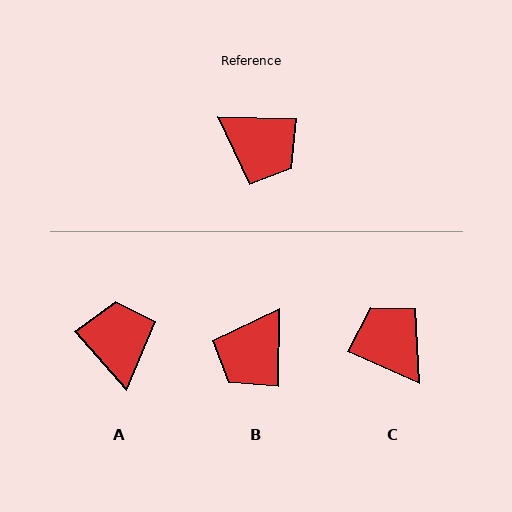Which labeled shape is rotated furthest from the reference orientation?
C, about 158 degrees away.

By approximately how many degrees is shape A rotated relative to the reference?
Approximately 132 degrees counter-clockwise.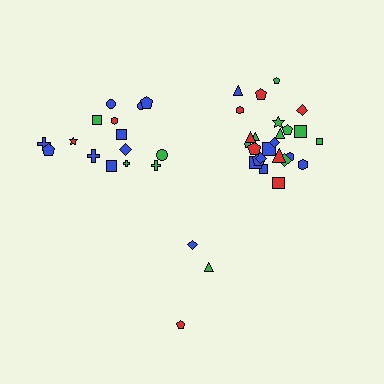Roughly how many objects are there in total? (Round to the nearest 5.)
Roughly 45 objects in total.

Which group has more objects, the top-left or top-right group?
The top-right group.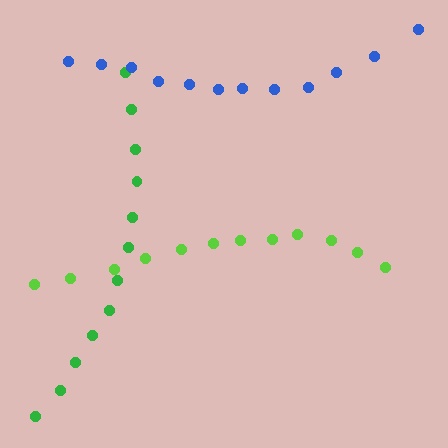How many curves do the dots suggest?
There are 3 distinct paths.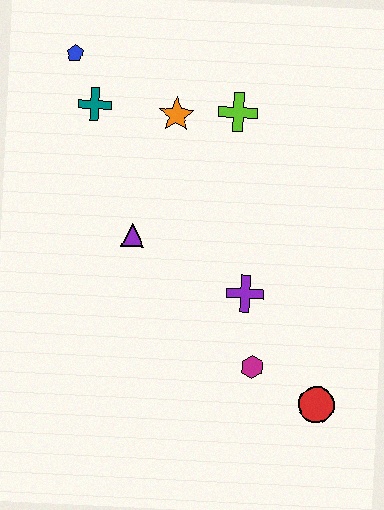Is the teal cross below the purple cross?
No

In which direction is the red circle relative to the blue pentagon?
The red circle is below the blue pentagon.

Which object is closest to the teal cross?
The blue pentagon is closest to the teal cross.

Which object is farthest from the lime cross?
The red circle is farthest from the lime cross.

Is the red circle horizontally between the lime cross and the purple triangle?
No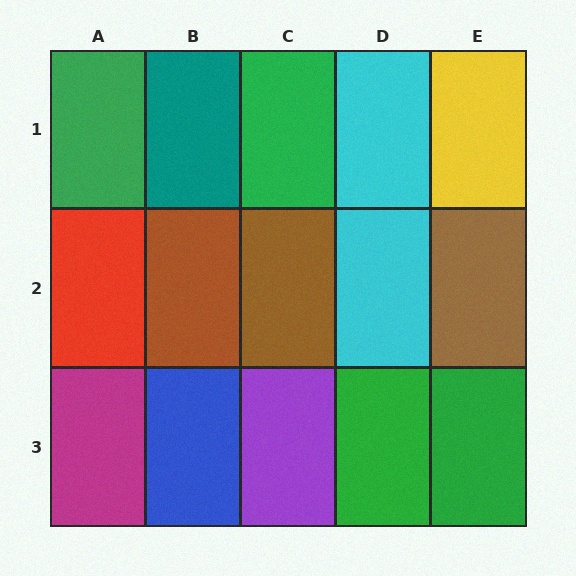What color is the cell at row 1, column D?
Cyan.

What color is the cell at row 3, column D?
Green.